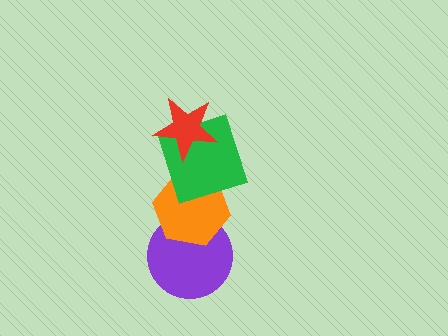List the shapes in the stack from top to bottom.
From top to bottom: the red star, the green square, the orange hexagon, the purple circle.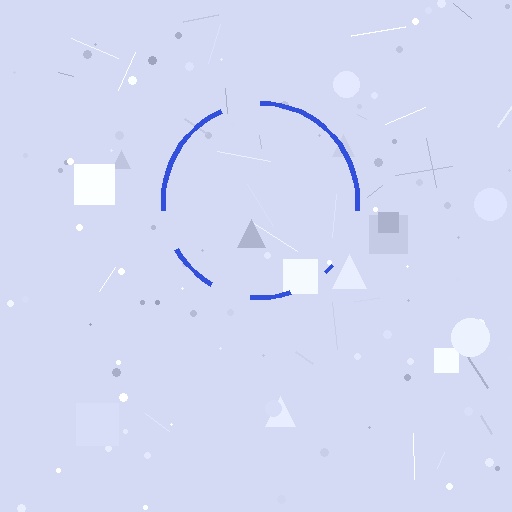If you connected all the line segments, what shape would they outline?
They would outline a circle.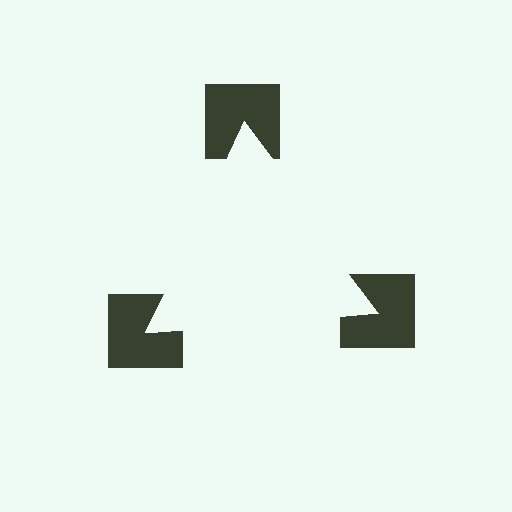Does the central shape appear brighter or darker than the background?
It typically appears slightly brighter than the background, even though no actual brightness change is drawn.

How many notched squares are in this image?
There are 3 — one at each vertex of the illusory triangle.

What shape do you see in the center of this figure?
An illusory triangle — its edges are inferred from the aligned wedge cuts in the notched squares, not physically drawn.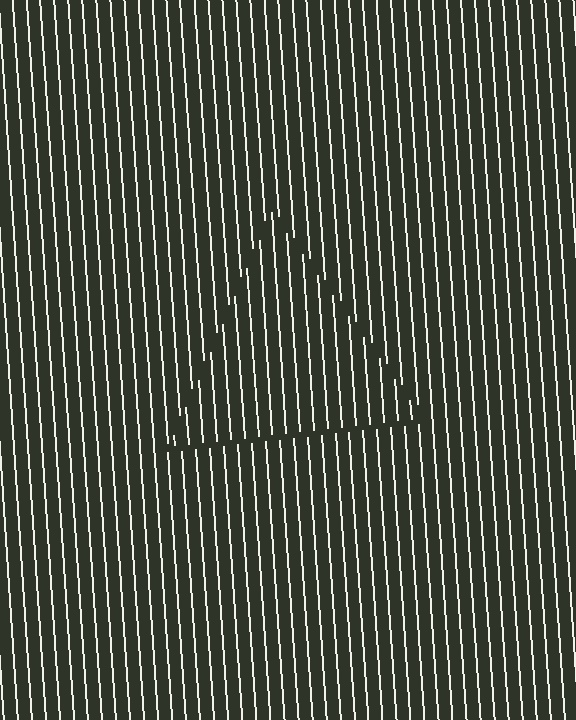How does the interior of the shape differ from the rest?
The interior of the shape contains the same grating, shifted by half a period — the contour is defined by the phase discontinuity where line-ends from the inner and outer gratings abut.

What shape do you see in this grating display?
An illusory triangle. The interior of the shape contains the same grating, shifted by half a period — the contour is defined by the phase discontinuity where line-ends from the inner and outer gratings abut.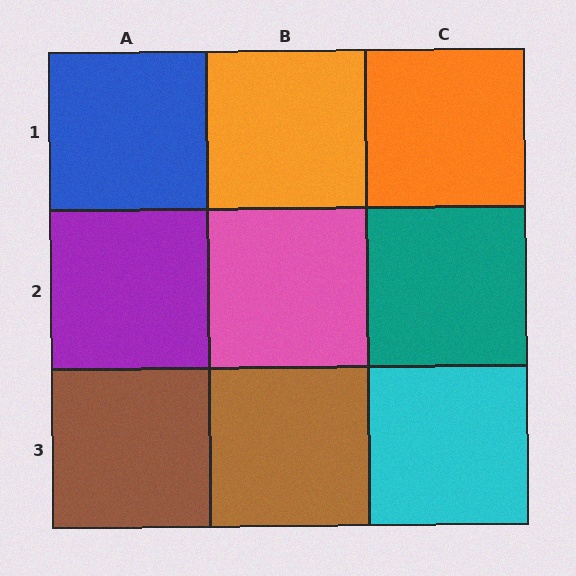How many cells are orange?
2 cells are orange.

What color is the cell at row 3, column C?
Cyan.